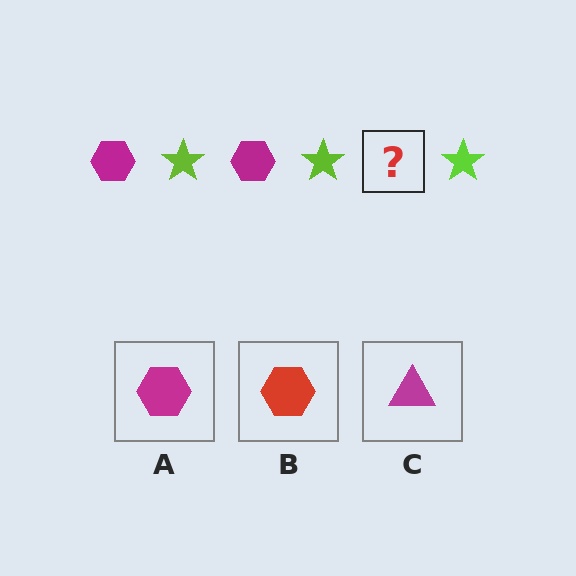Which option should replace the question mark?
Option A.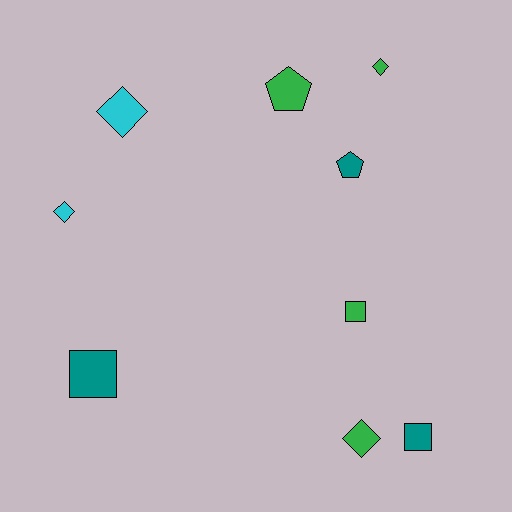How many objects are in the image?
There are 9 objects.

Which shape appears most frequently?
Diamond, with 4 objects.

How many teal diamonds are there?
There are no teal diamonds.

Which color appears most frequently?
Green, with 4 objects.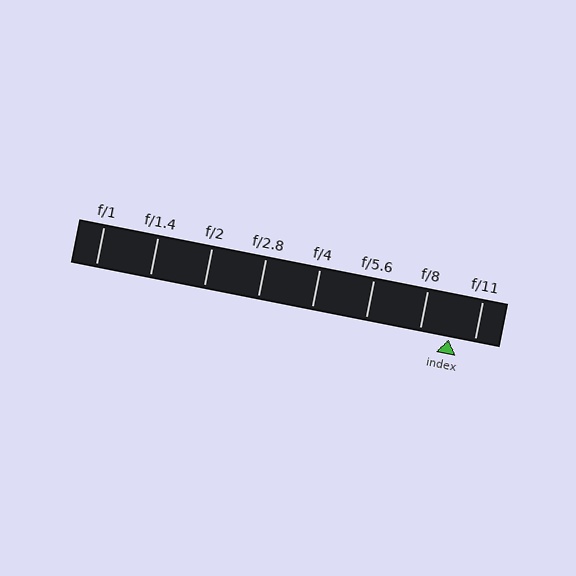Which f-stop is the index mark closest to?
The index mark is closest to f/11.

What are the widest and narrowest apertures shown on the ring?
The widest aperture shown is f/1 and the narrowest is f/11.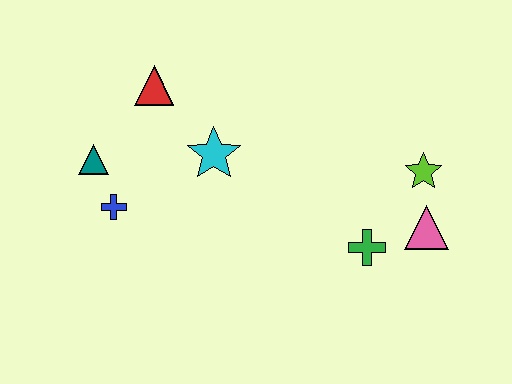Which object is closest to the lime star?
The pink triangle is closest to the lime star.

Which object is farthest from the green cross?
The teal triangle is farthest from the green cross.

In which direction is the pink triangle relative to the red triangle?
The pink triangle is to the right of the red triangle.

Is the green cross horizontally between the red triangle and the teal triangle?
No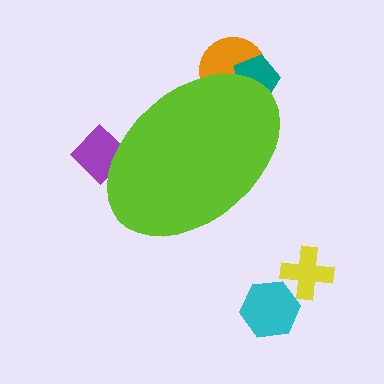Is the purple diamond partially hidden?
Yes, the purple diamond is partially hidden behind the lime ellipse.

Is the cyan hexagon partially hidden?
No, the cyan hexagon is fully visible.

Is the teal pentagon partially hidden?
Yes, the teal pentagon is partially hidden behind the lime ellipse.